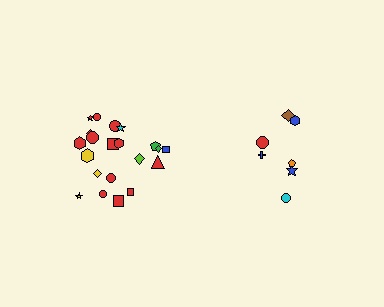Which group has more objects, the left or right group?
The left group.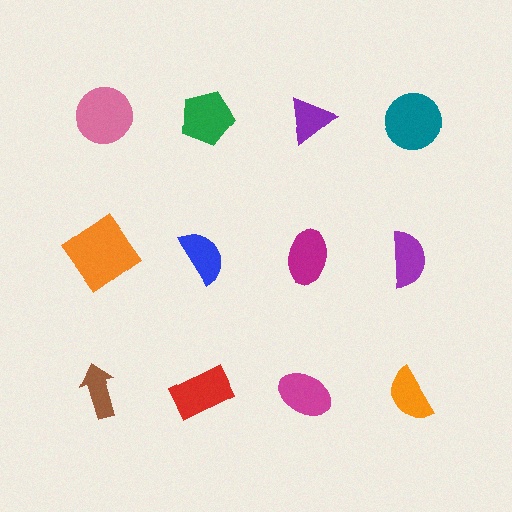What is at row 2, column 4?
A purple semicircle.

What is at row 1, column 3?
A purple triangle.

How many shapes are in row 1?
4 shapes.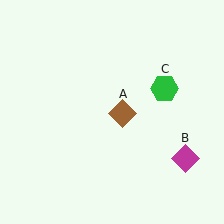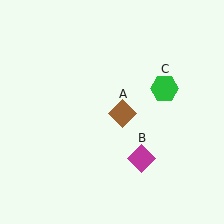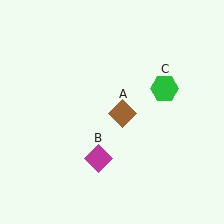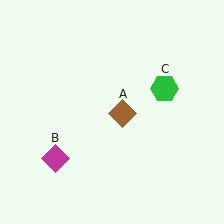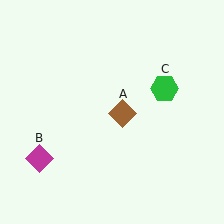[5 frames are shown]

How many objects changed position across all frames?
1 object changed position: magenta diamond (object B).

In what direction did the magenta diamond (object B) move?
The magenta diamond (object B) moved left.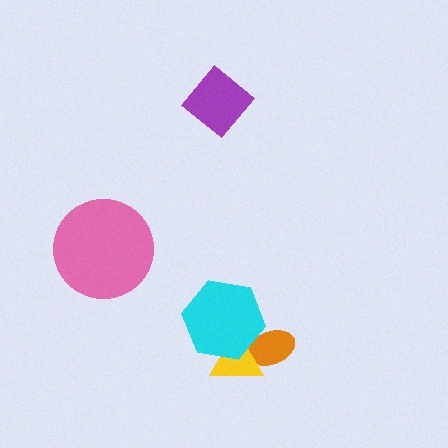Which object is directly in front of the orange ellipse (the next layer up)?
The yellow triangle is directly in front of the orange ellipse.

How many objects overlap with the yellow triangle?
2 objects overlap with the yellow triangle.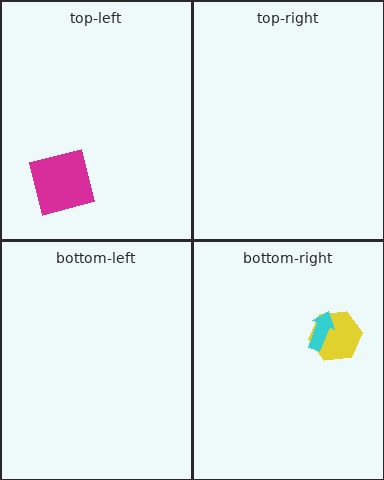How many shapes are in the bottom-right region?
2.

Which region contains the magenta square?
The top-left region.